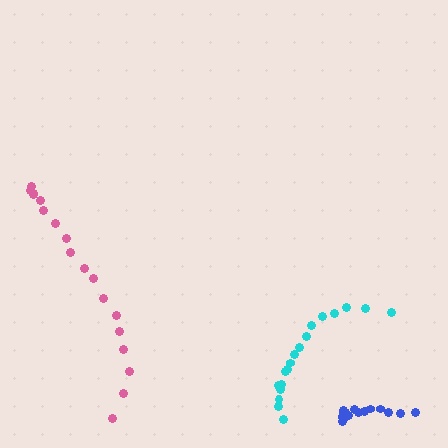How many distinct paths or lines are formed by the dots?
There are 3 distinct paths.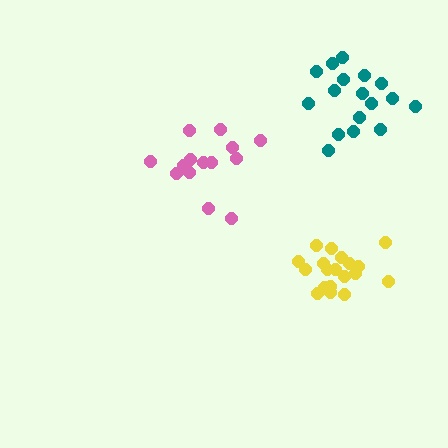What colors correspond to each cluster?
The clusters are colored: yellow, teal, pink.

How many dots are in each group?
Group 1: 19 dots, Group 2: 17 dots, Group 3: 14 dots (50 total).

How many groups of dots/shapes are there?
There are 3 groups.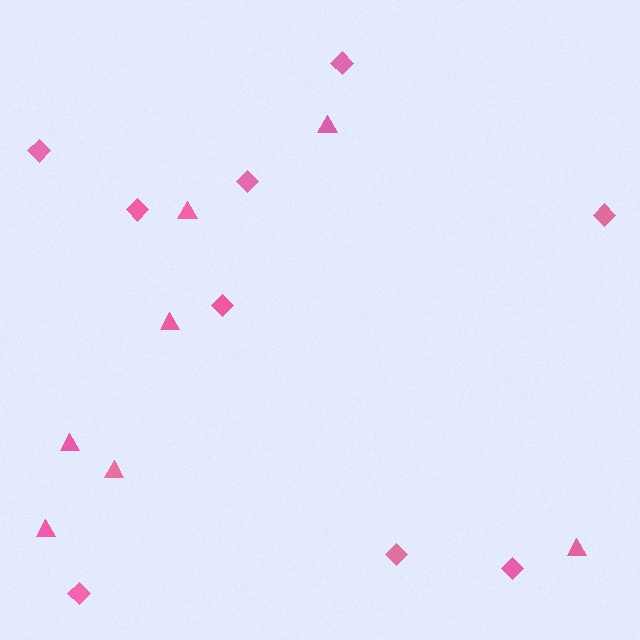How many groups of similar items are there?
There are 2 groups: one group of diamonds (9) and one group of triangles (7).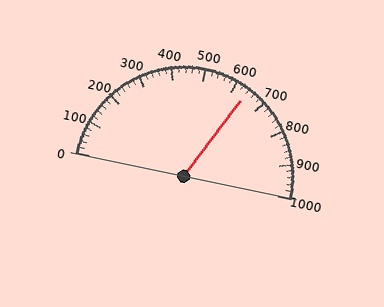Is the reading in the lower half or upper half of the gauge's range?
The reading is in the upper half of the range (0 to 1000).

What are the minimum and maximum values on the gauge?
The gauge ranges from 0 to 1000.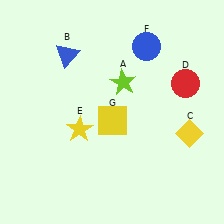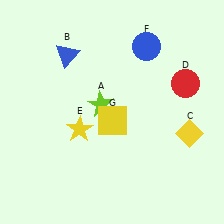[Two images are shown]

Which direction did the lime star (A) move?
The lime star (A) moved down.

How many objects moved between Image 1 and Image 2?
1 object moved between the two images.